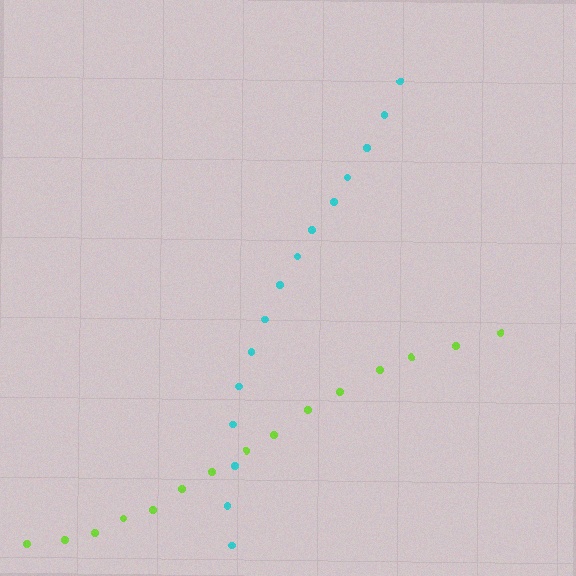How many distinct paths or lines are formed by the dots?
There are 2 distinct paths.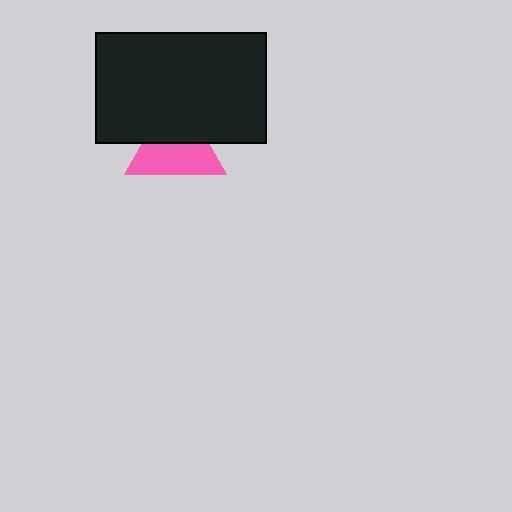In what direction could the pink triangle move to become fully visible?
The pink triangle could move down. That would shift it out from behind the black rectangle entirely.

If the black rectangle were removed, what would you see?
You would see the complete pink triangle.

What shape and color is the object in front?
The object in front is a black rectangle.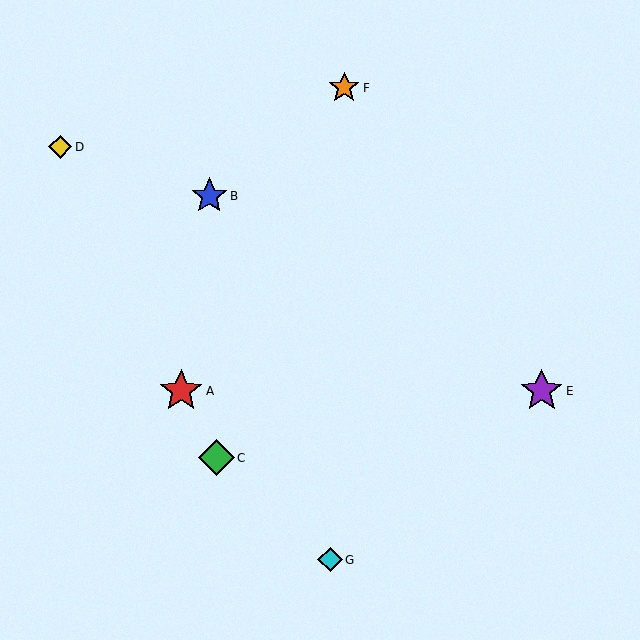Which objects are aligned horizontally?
Objects A, E are aligned horizontally.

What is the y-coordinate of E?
Object E is at y≈391.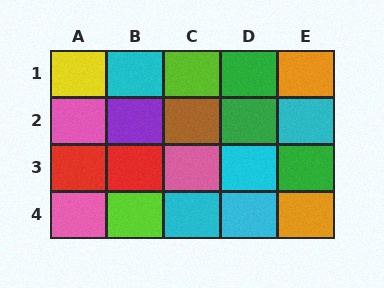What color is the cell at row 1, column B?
Cyan.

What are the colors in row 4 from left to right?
Pink, lime, cyan, cyan, orange.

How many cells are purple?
1 cell is purple.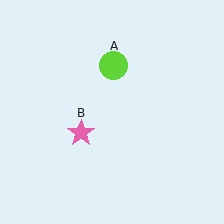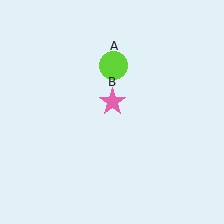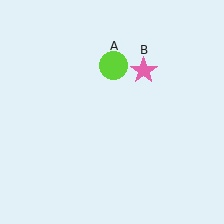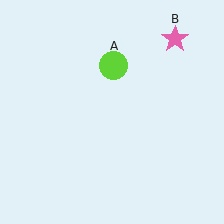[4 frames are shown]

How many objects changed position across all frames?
1 object changed position: pink star (object B).